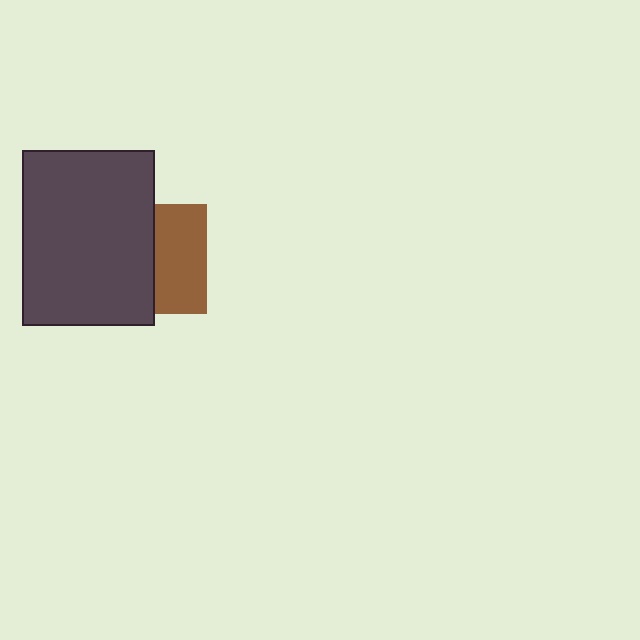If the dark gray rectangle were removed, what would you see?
You would see the complete brown square.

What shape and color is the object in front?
The object in front is a dark gray rectangle.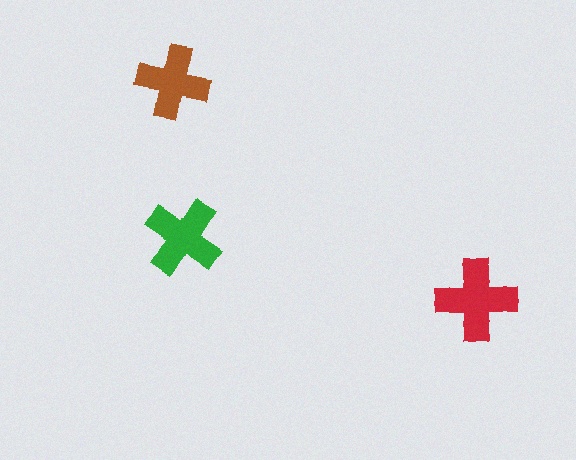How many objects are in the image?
There are 3 objects in the image.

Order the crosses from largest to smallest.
the red one, the green one, the brown one.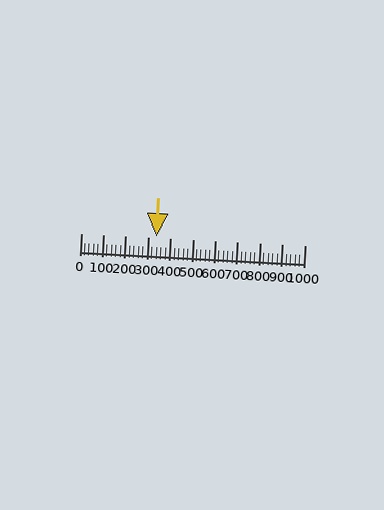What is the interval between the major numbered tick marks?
The major tick marks are spaced 100 units apart.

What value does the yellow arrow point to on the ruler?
The yellow arrow points to approximately 338.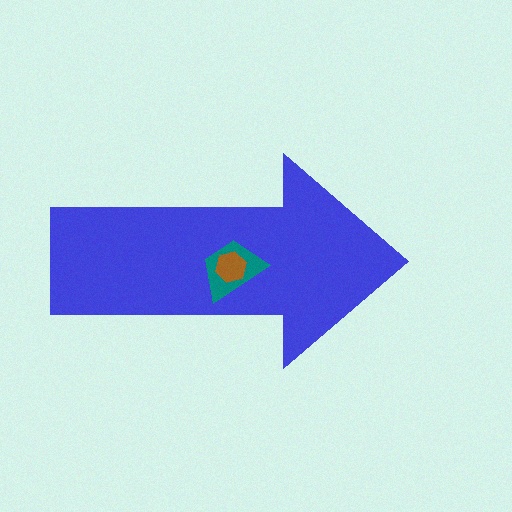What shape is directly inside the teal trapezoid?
The brown hexagon.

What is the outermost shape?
The blue arrow.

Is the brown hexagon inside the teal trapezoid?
Yes.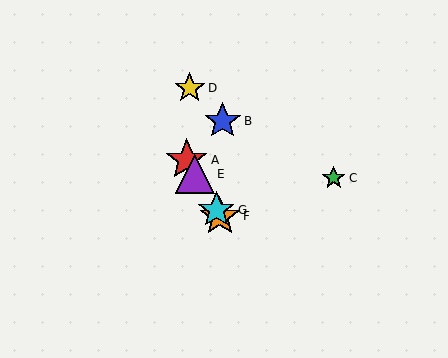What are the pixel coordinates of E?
Object E is at (195, 174).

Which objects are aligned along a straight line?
Objects A, E, F, G are aligned along a straight line.